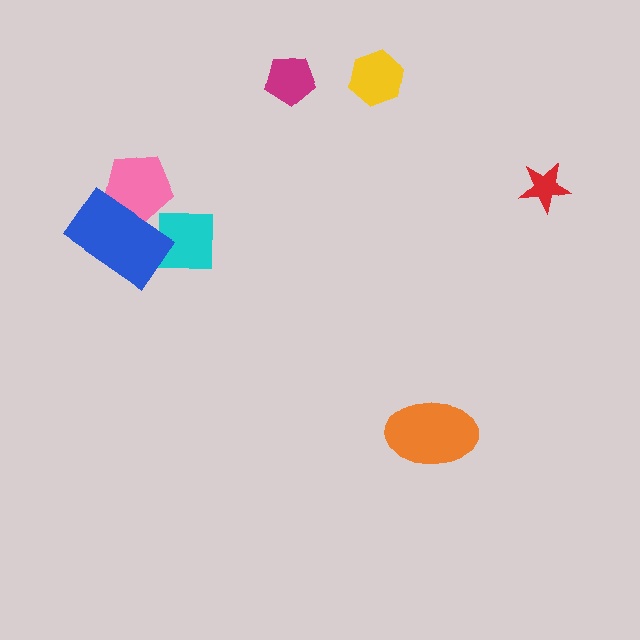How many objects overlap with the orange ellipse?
0 objects overlap with the orange ellipse.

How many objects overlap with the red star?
0 objects overlap with the red star.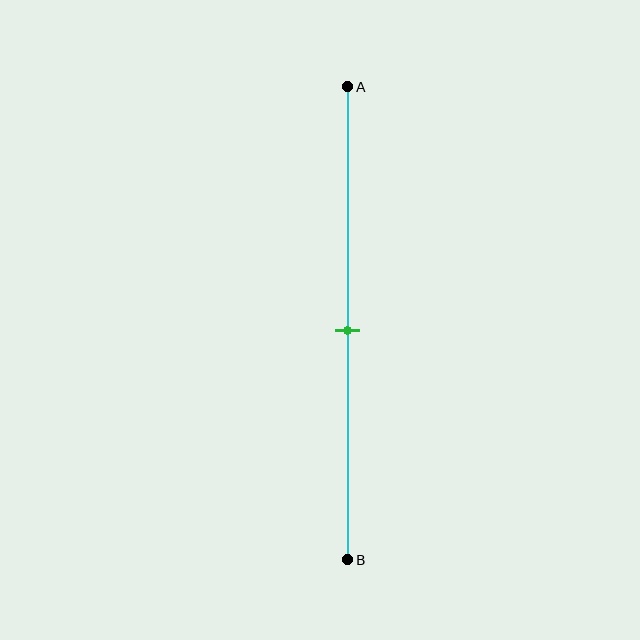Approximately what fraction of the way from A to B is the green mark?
The green mark is approximately 50% of the way from A to B.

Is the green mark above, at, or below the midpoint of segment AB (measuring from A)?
The green mark is approximately at the midpoint of segment AB.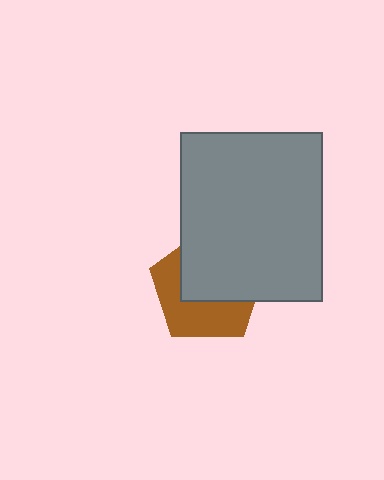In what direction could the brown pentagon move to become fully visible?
The brown pentagon could move toward the lower-left. That would shift it out from behind the gray rectangle entirely.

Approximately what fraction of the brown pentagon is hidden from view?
Roughly 54% of the brown pentagon is hidden behind the gray rectangle.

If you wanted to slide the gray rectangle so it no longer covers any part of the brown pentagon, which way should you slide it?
Slide it toward the upper-right — that is the most direct way to separate the two shapes.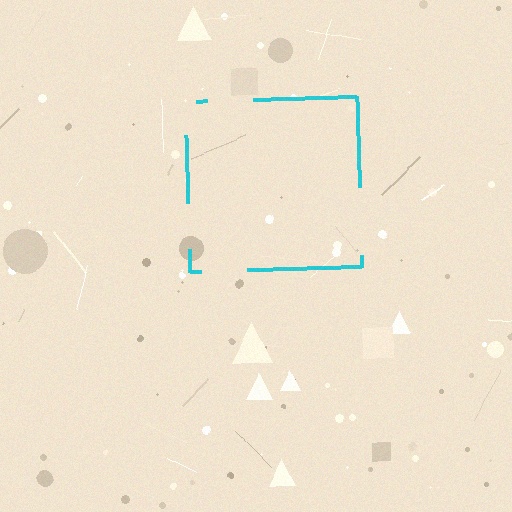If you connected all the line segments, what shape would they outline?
They would outline a square.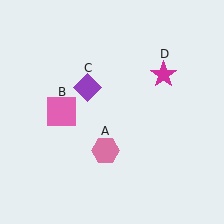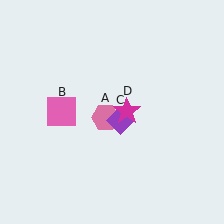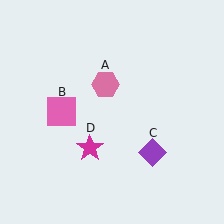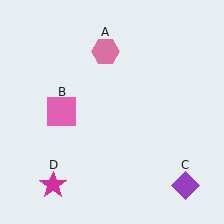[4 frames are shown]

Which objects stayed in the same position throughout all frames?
Pink square (object B) remained stationary.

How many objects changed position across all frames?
3 objects changed position: pink hexagon (object A), purple diamond (object C), magenta star (object D).